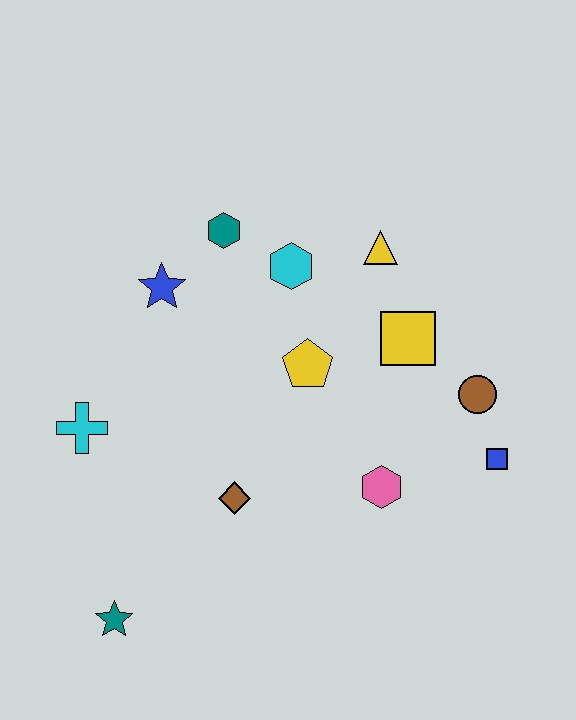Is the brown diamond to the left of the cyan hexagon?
Yes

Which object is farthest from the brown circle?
The teal star is farthest from the brown circle.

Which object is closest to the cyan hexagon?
The teal hexagon is closest to the cyan hexagon.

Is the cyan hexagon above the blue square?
Yes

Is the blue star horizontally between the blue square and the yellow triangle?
No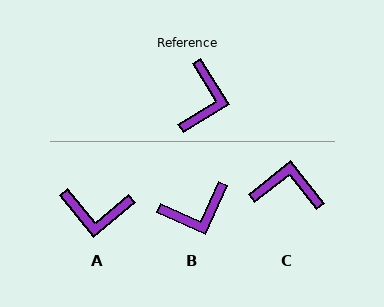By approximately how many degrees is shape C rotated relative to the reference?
Approximately 97 degrees counter-clockwise.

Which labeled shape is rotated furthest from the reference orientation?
C, about 97 degrees away.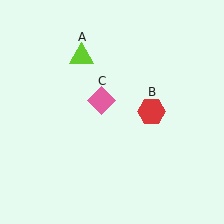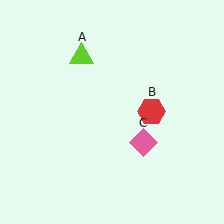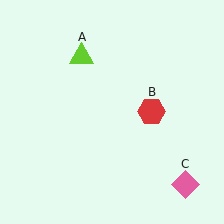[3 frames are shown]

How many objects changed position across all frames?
1 object changed position: pink diamond (object C).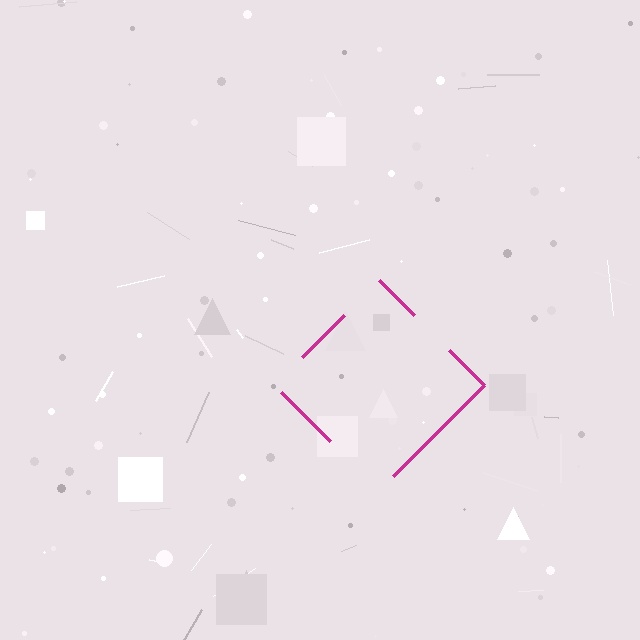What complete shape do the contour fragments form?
The contour fragments form a diamond.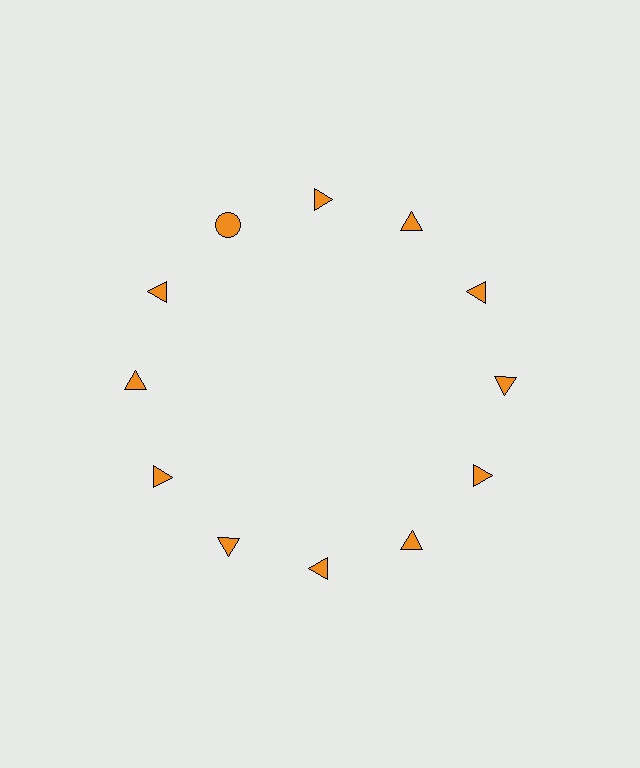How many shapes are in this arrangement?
There are 12 shapes arranged in a ring pattern.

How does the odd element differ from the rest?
It has a different shape: circle instead of triangle.